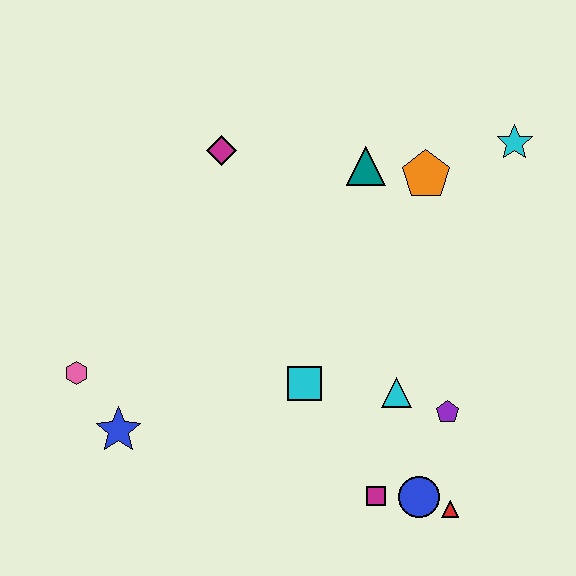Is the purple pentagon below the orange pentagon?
Yes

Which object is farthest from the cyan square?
The cyan star is farthest from the cyan square.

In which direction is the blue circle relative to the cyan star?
The blue circle is below the cyan star.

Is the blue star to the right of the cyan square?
No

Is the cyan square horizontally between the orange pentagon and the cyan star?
No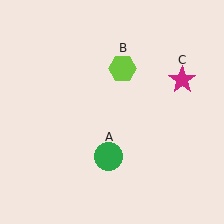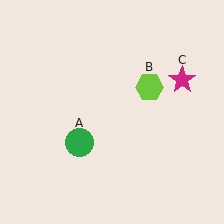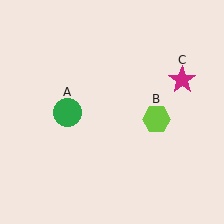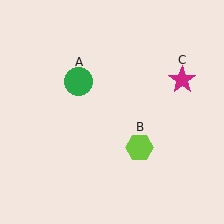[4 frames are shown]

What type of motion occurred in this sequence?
The green circle (object A), lime hexagon (object B) rotated clockwise around the center of the scene.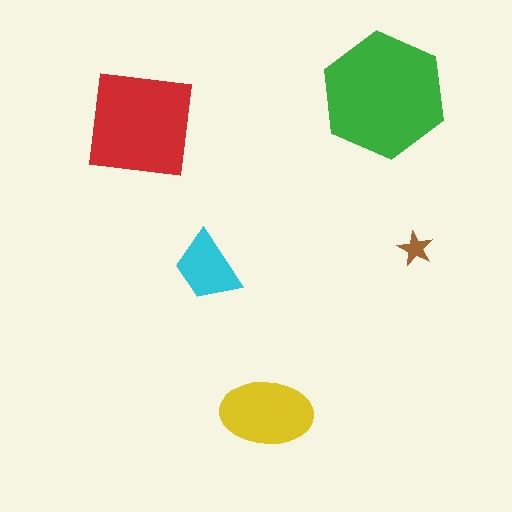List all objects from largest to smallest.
The green hexagon, the red square, the yellow ellipse, the cyan trapezoid, the brown star.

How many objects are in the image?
There are 5 objects in the image.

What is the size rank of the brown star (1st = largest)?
5th.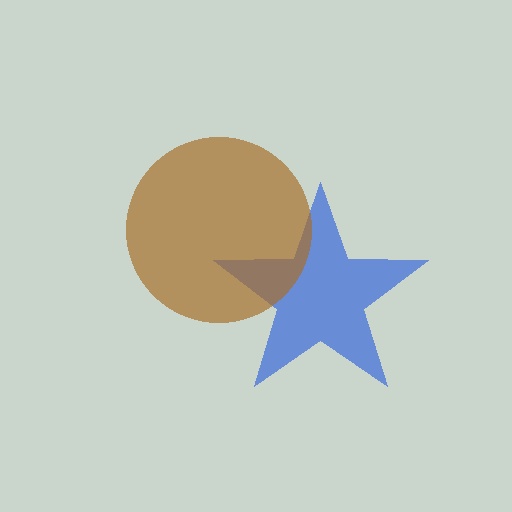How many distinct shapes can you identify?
There are 2 distinct shapes: a blue star, a brown circle.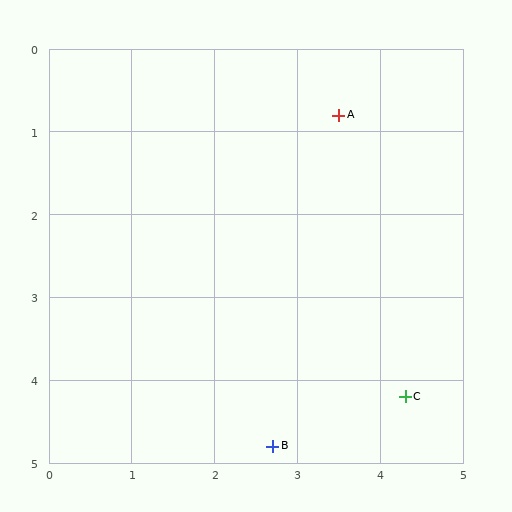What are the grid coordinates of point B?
Point B is at approximately (2.7, 4.8).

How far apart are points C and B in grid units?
Points C and B are about 1.7 grid units apart.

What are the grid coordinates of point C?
Point C is at approximately (4.3, 4.2).